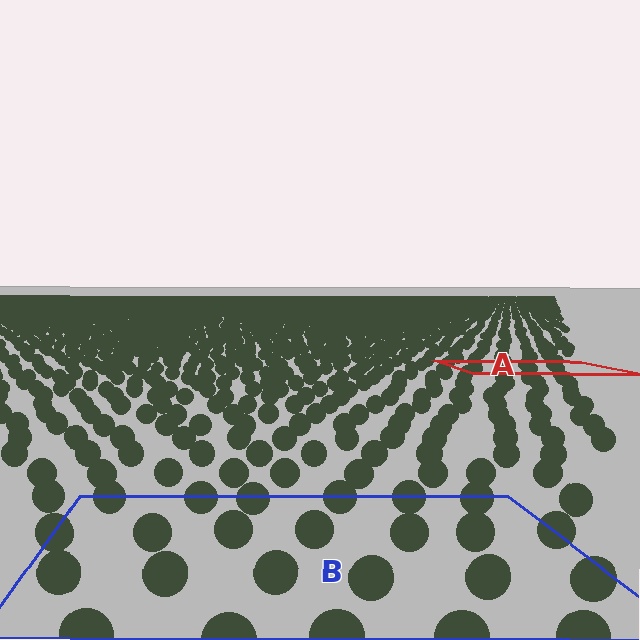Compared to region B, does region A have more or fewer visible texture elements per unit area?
Region A has more texture elements per unit area — they are packed more densely because it is farther away.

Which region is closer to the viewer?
Region B is closer. The texture elements there are larger and more spread out.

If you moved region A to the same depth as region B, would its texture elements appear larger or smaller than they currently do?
They would appear larger. At a closer depth, the same texture elements are projected at a bigger on-screen size.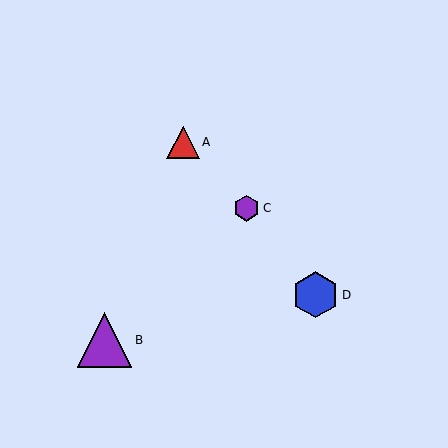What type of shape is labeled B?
Shape B is a purple triangle.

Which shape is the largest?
The purple triangle (labeled B) is the largest.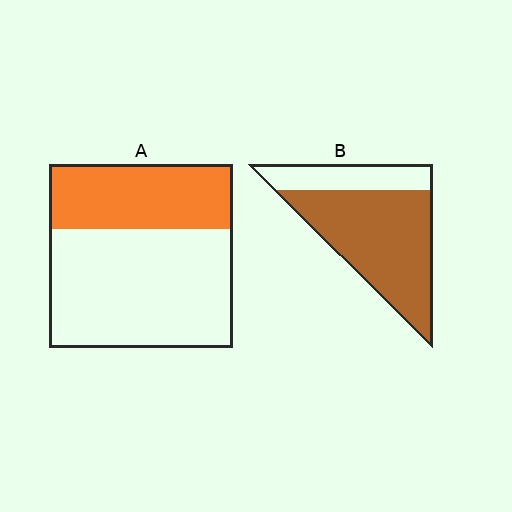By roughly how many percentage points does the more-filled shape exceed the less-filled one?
By roughly 40 percentage points (B over A).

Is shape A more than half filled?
No.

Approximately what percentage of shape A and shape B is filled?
A is approximately 35% and B is approximately 75%.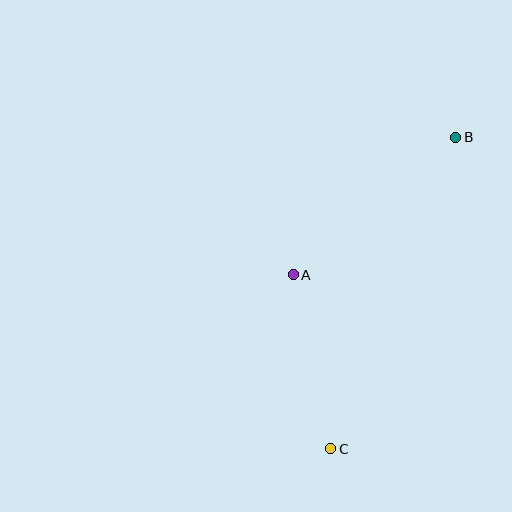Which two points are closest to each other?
Points A and C are closest to each other.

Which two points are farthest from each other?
Points B and C are farthest from each other.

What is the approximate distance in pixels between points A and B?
The distance between A and B is approximately 213 pixels.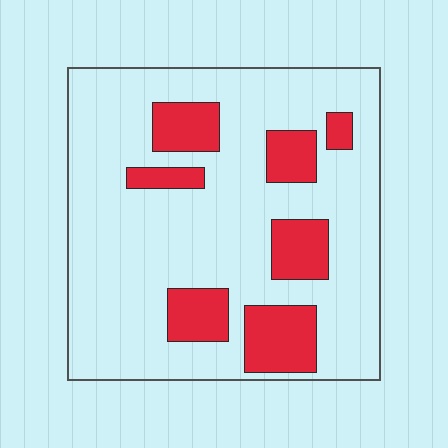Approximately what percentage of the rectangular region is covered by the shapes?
Approximately 20%.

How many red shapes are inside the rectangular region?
7.